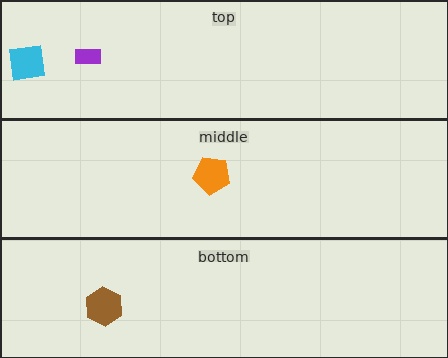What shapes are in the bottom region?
The brown hexagon.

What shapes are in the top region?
The purple rectangle, the cyan square.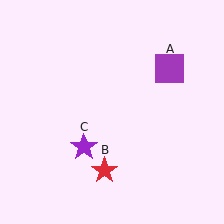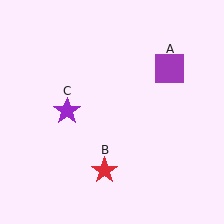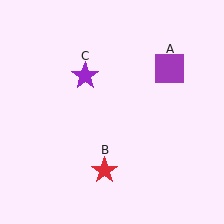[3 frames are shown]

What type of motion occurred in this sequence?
The purple star (object C) rotated clockwise around the center of the scene.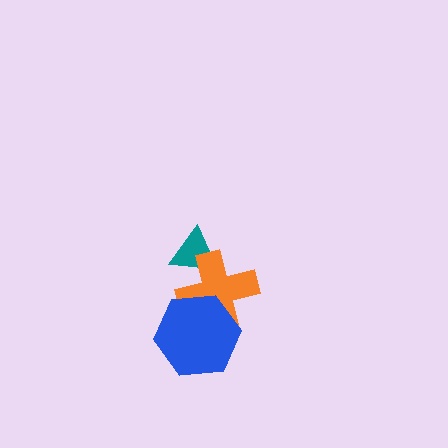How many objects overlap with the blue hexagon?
1 object overlaps with the blue hexagon.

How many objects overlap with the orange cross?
2 objects overlap with the orange cross.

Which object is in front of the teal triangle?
The orange cross is in front of the teal triangle.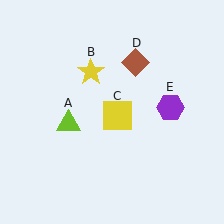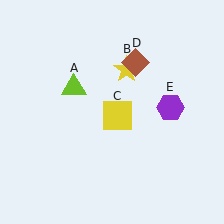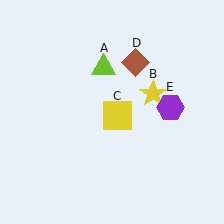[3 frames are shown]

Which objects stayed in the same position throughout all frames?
Yellow square (object C) and brown diamond (object D) and purple hexagon (object E) remained stationary.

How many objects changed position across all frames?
2 objects changed position: lime triangle (object A), yellow star (object B).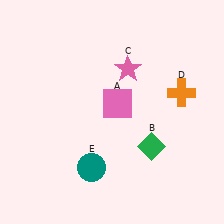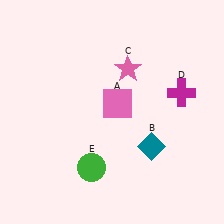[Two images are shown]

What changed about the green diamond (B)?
In Image 1, B is green. In Image 2, it changed to teal.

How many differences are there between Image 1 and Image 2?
There are 3 differences between the two images.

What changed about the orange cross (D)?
In Image 1, D is orange. In Image 2, it changed to magenta.